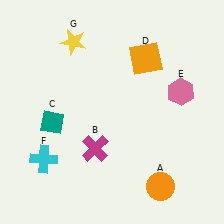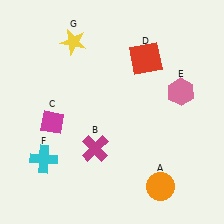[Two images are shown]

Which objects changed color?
C changed from teal to magenta. D changed from orange to red.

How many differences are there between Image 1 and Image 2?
There are 2 differences between the two images.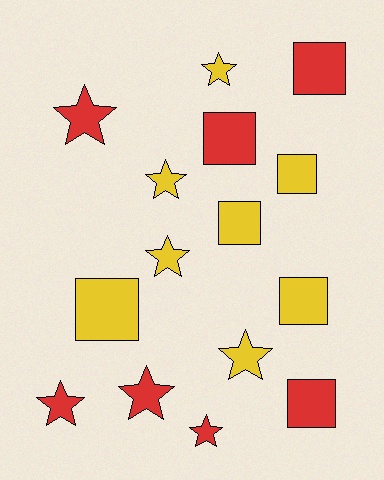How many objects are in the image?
There are 15 objects.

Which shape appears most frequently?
Star, with 8 objects.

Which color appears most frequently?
Yellow, with 8 objects.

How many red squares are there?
There are 3 red squares.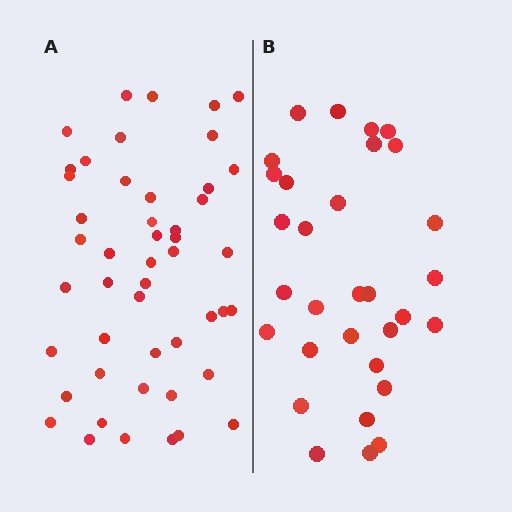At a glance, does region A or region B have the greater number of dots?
Region A (the left region) has more dots.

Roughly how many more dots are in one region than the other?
Region A has approximately 15 more dots than region B.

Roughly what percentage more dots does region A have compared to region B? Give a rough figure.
About 55% more.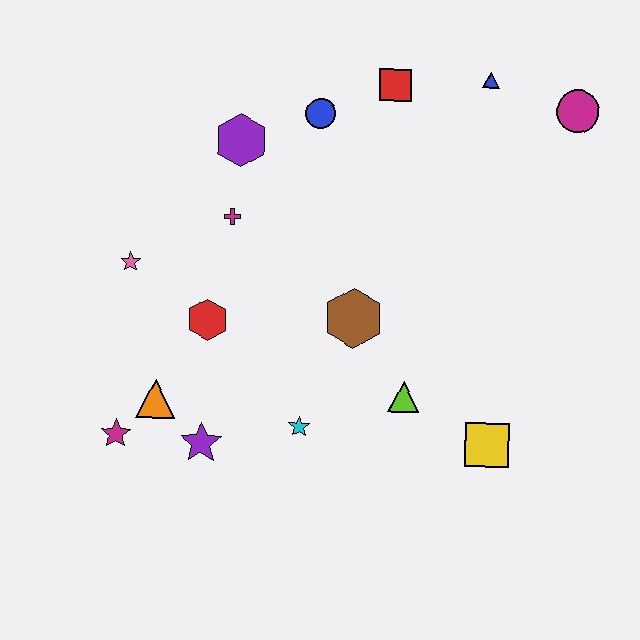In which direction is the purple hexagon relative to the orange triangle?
The purple hexagon is above the orange triangle.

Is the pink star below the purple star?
No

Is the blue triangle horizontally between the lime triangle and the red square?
No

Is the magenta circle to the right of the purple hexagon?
Yes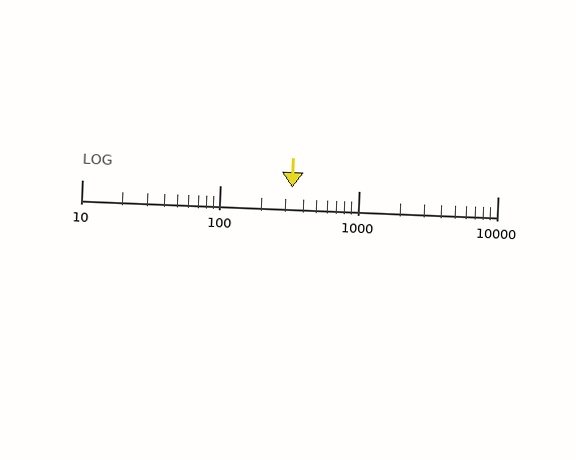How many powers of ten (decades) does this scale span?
The scale spans 3 decades, from 10 to 10000.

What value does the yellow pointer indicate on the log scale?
The pointer indicates approximately 330.